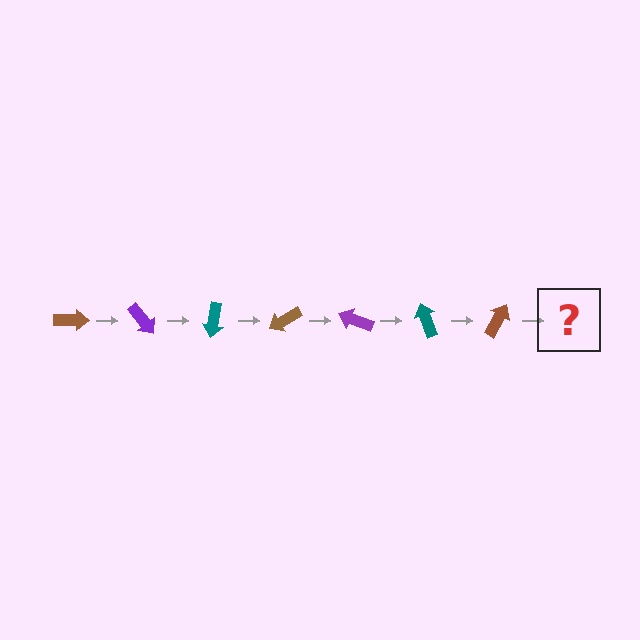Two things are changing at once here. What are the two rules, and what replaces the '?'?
The two rules are that it rotates 50 degrees each step and the color cycles through brown, purple, and teal. The '?' should be a purple arrow, rotated 350 degrees from the start.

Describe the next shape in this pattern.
It should be a purple arrow, rotated 350 degrees from the start.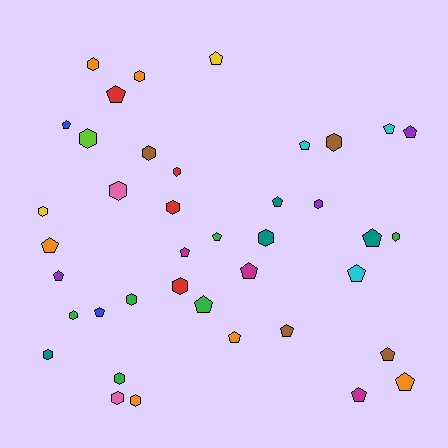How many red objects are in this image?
There are 4 red objects.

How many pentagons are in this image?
There are 21 pentagons.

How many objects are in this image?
There are 40 objects.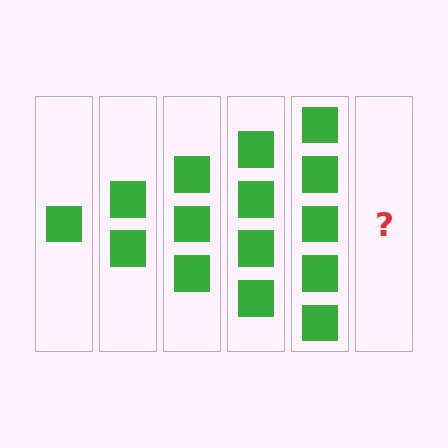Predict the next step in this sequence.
The next step is 6 squares.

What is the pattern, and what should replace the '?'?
The pattern is that each step adds one more square. The '?' should be 6 squares.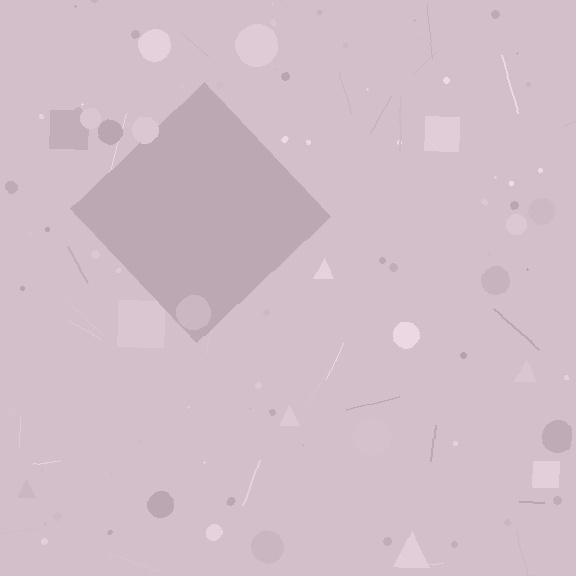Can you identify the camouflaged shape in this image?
The camouflaged shape is a diamond.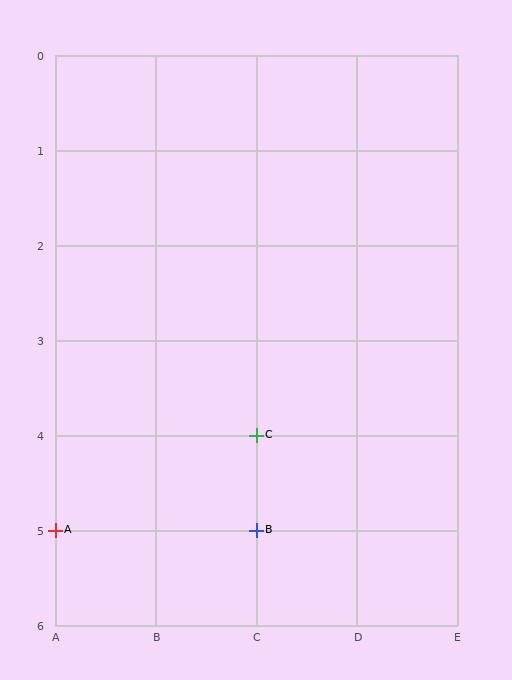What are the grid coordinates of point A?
Point A is at grid coordinates (A, 5).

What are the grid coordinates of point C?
Point C is at grid coordinates (C, 4).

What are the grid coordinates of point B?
Point B is at grid coordinates (C, 5).